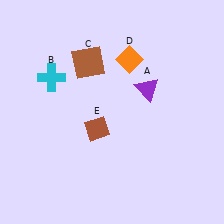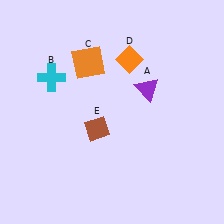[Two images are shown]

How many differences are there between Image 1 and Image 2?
There is 1 difference between the two images.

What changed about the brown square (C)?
In Image 1, C is brown. In Image 2, it changed to orange.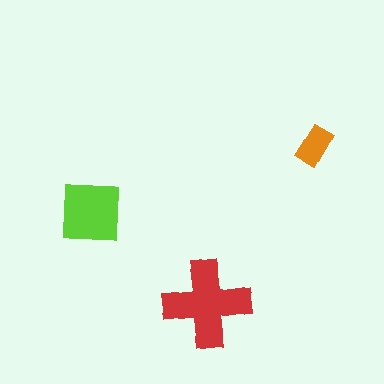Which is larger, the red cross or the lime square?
The red cross.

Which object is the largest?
The red cross.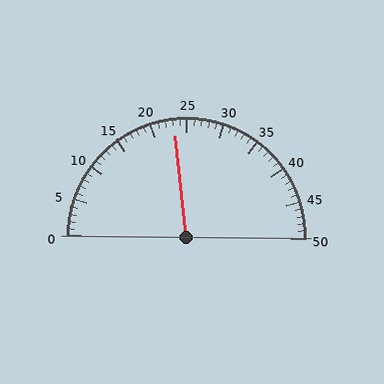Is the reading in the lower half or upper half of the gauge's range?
The reading is in the lower half of the range (0 to 50).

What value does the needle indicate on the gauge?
The needle indicates approximately 23.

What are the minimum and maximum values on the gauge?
The gauge ranges from 0 to 50.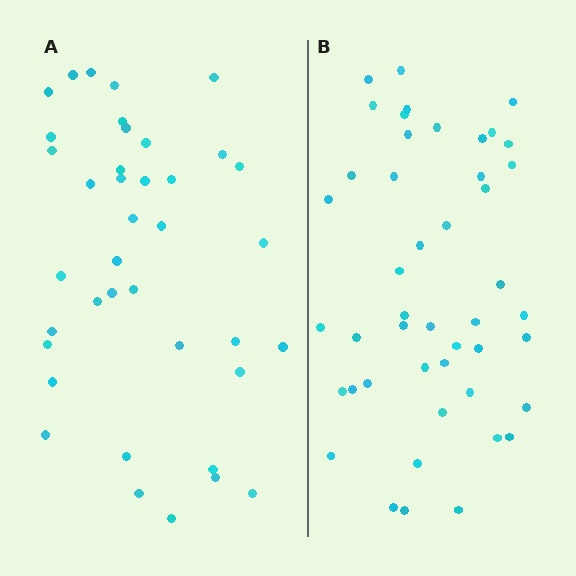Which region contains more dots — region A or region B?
Region B (the right region) has more dots.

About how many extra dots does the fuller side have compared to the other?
Region B has roughly 8 or so more dots than region A.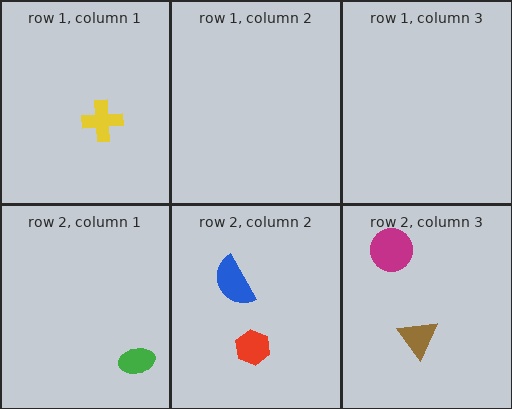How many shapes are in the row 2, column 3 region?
2.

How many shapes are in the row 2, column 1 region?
1.